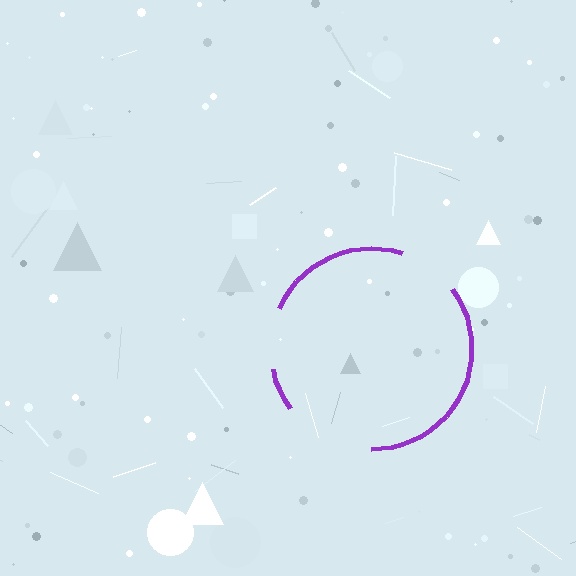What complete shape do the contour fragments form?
The contour fragments form a circle.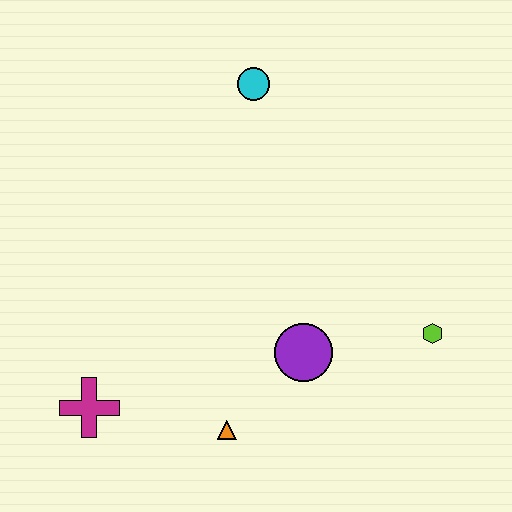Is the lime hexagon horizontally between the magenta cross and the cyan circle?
No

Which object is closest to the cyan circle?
The purple circle is closest to the cyan circle.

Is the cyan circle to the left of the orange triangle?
No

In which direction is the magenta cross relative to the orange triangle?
The magenta cross is to the left of the orange triangle.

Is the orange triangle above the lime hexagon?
No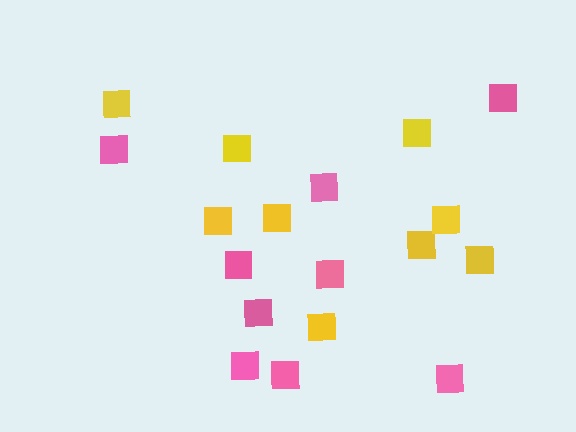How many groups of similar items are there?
There are 2 groups: one group of yellow squares (9) and one group of pink squares (9).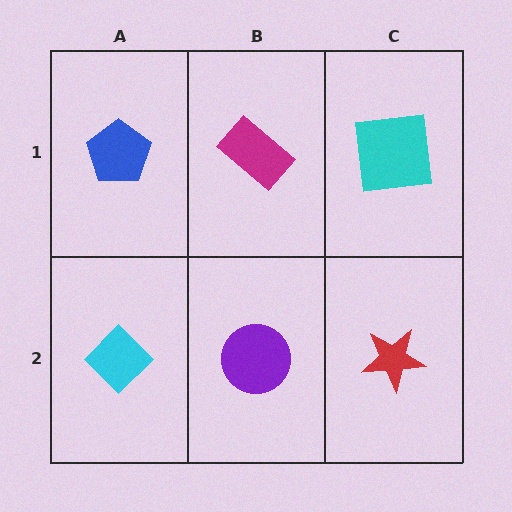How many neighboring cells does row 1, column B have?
3.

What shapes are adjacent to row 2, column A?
A blue pentagon (row 1, column A), a purple circle (row 2, column B).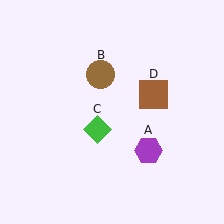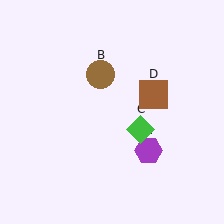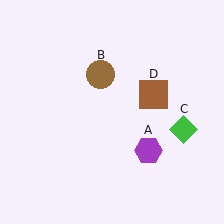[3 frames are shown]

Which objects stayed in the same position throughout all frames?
Purple hexagon (object A) and brown circle (object B) and brown square (object D) remained stationary.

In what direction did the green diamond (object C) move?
The green diamond (object C) moved right.